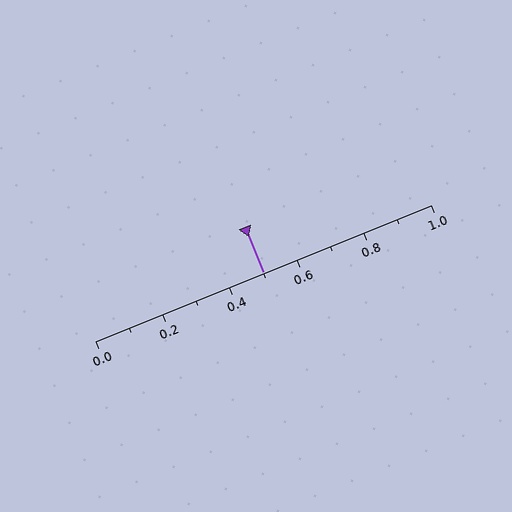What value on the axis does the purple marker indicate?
The marker indicates approximately 0.5.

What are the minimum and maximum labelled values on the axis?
The axis runs from 0.0 to 1.0.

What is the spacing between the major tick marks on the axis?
The major ticks are spaced 0.2 apart.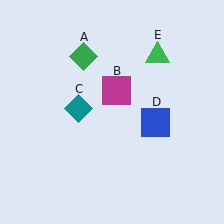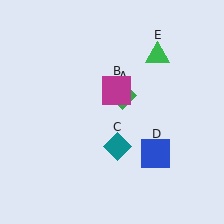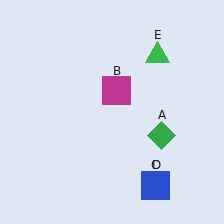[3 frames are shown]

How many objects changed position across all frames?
3 objects changed position: green diamond (object A), teal diamond (object C), blue square (object D).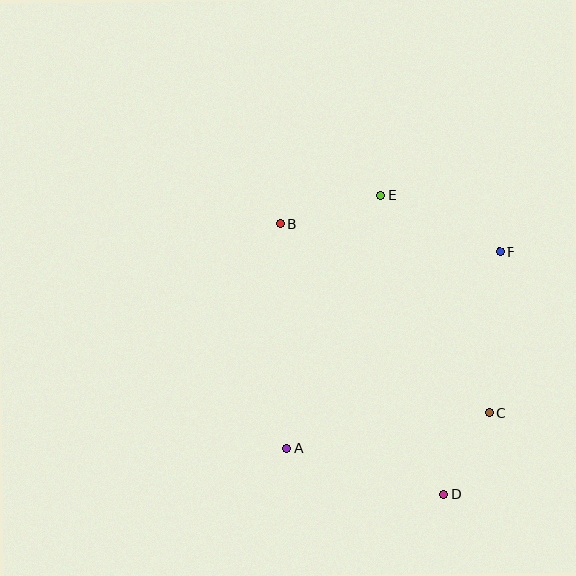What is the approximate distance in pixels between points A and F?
The distance between A and F is approximately 290 pixels.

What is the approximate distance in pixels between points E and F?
The distance between E and F is approximately 132 pixels.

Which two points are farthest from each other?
Points B and D are farthest from each other.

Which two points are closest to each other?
Points C and D are closest to each other.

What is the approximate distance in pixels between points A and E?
The distance between A and E is approximately 270 pixels.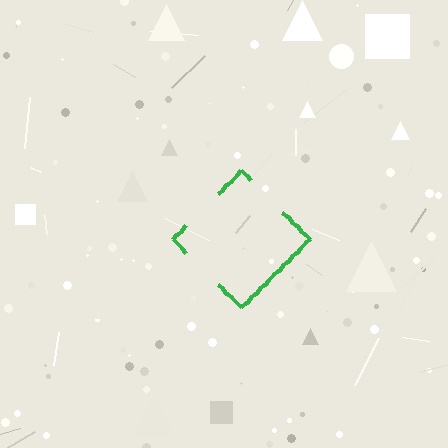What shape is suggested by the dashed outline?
The dashed outline suggests a diamond.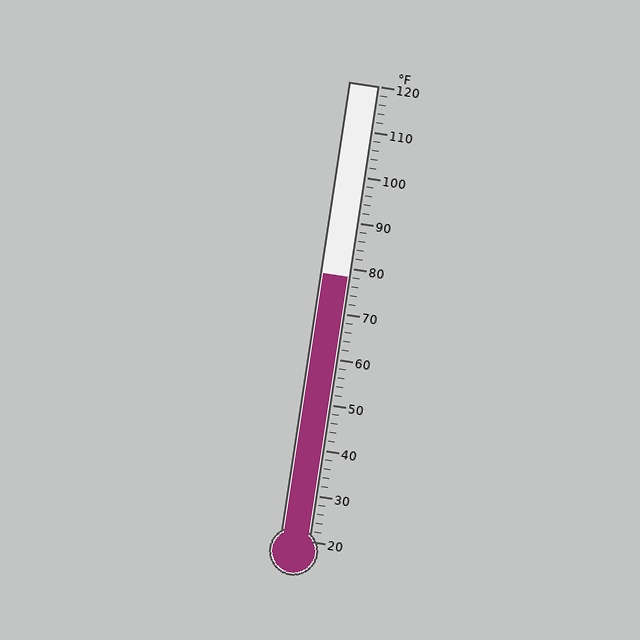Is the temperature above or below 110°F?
The temperature is below 110°F.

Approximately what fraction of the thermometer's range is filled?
The thermometer is filled to approximately 60% of its range.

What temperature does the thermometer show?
The thermometer shows approximately 78°F.